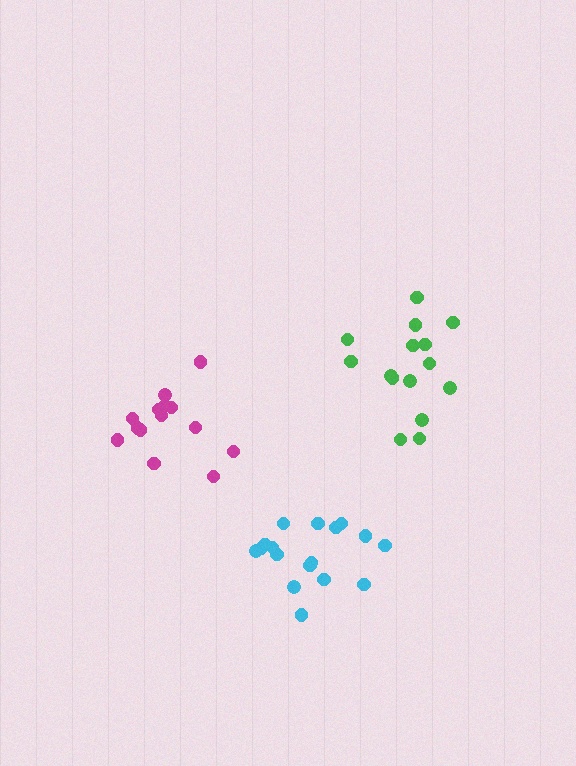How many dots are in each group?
Group 1: 14 dots, Group 2: 17 dots, Group 3: 15 dots (46 total).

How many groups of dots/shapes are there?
There are 3 groups.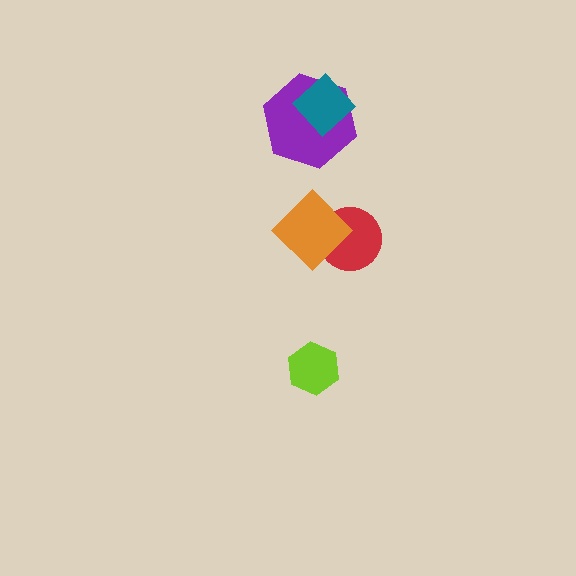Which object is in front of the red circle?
The orange diamond is in front of the red circle.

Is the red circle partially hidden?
Yes, it is partially covered by another shape.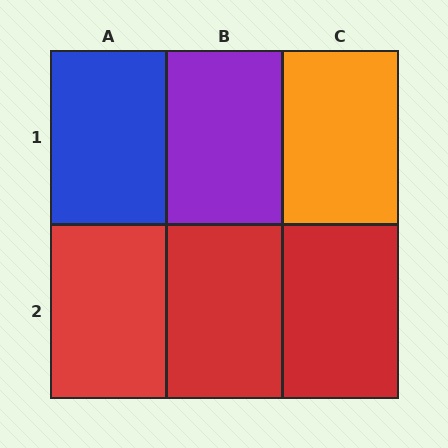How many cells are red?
3 cells are red.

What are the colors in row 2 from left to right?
Red, red, red.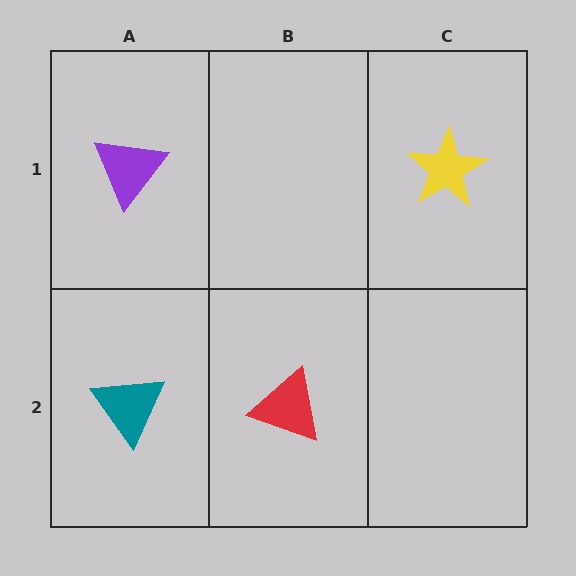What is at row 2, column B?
A red triangle.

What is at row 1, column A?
A purple triangle.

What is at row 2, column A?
A teal triangle.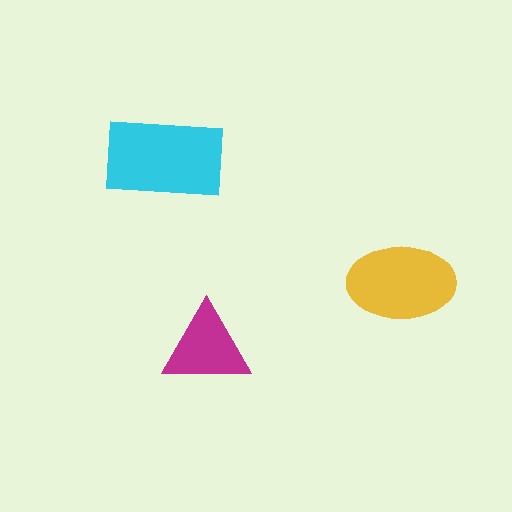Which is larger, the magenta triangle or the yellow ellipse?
The yellow ellipse.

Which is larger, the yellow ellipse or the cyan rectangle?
The cyan rectangle.